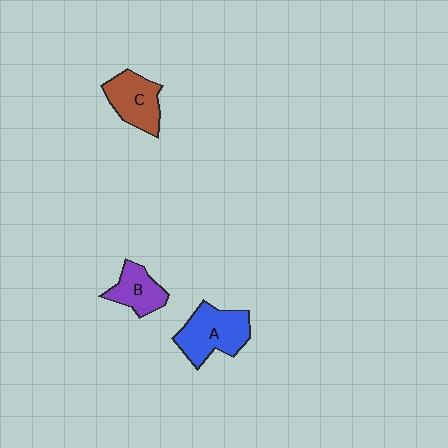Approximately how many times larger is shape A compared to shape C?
Approximately 1.3 times.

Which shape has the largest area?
Shape A (blue).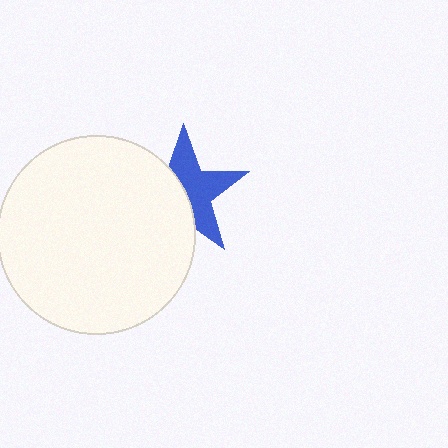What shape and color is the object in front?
The object in front is a white circle.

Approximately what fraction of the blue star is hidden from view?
Roughly 46% of the blue star is hidden behind the white circle.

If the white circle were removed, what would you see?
You would see the complete blue star.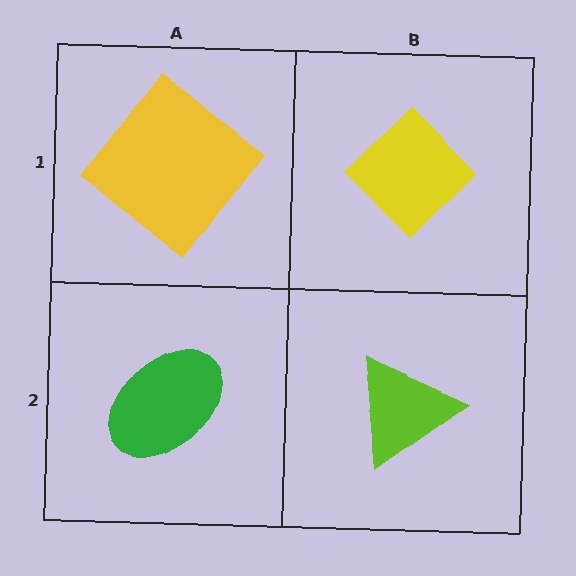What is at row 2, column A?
A green ellipse.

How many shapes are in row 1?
2 shapes.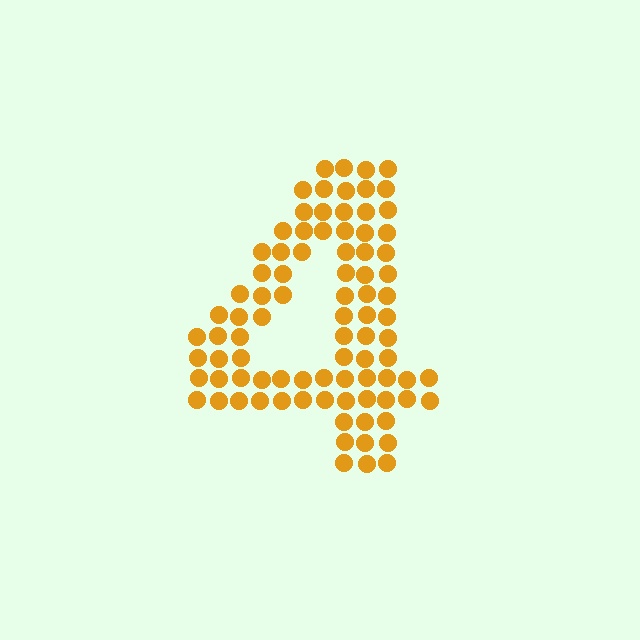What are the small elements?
The small elements are circles.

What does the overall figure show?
The overall figure shows the digit 4.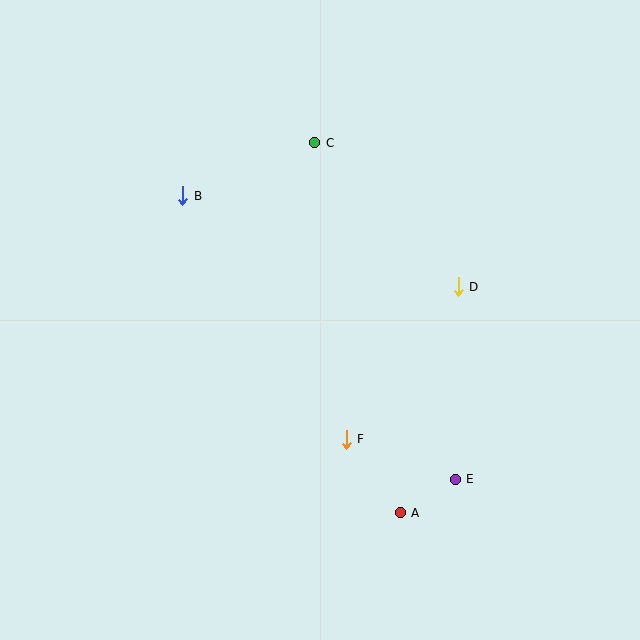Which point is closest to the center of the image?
Point F at (346, 439) is closest to the center.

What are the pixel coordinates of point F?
Point F is at (346, 439).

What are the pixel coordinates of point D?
Point D is at (458, 287).